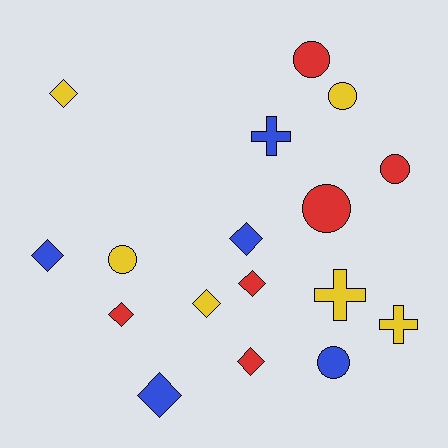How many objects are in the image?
There are 17 objects.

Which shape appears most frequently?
Diamond, with 8 objects.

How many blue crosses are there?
There is 1 blue cross.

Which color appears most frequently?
Red, with 6 objects.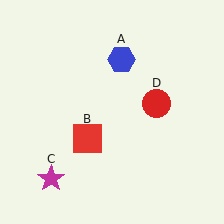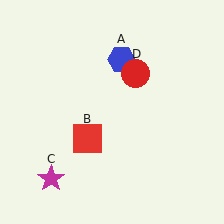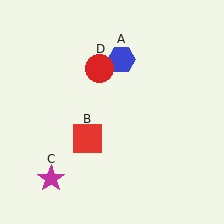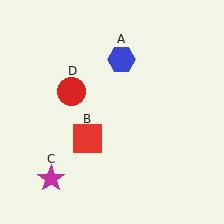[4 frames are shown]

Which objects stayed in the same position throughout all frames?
Blue hexagon (object A) and red square (object B) and magenta star (object C) remained stationary.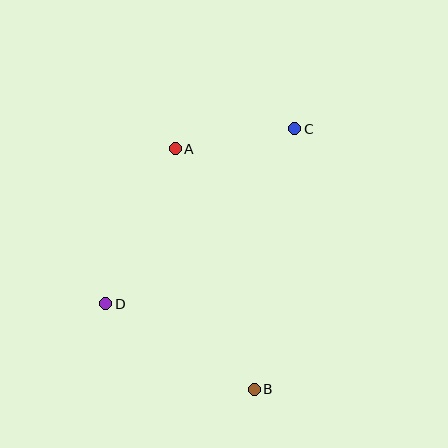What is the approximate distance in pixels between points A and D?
The distance between A and D is approximately 170 pixels.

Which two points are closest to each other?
Points A and C are closest to each other.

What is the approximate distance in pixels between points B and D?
The distance between B and D is approximately 171 pixels.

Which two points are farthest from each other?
Points B and C are farthest from each other.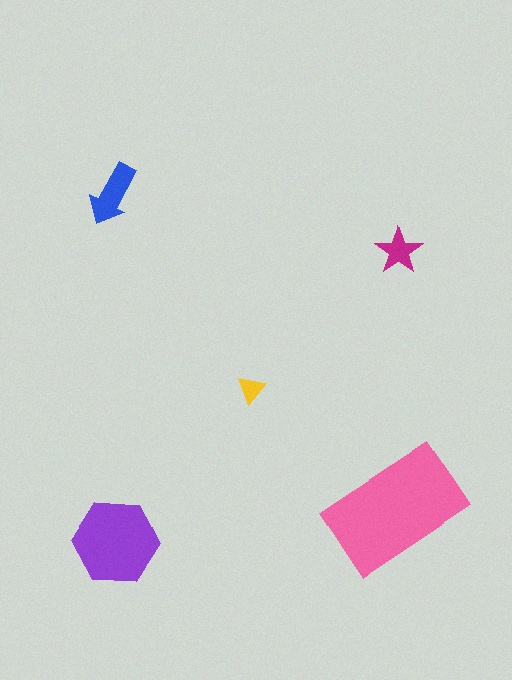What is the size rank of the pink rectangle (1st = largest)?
1st.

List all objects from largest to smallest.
The pink rectangle, the purple hexagon, the blue arrow, the magenta star, the yellow triangle.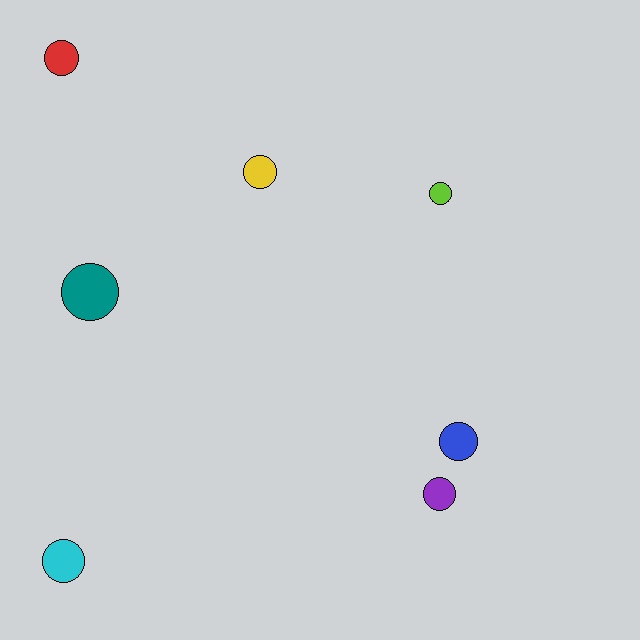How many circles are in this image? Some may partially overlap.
There are 7 circles.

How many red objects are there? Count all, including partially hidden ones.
There is 1 red object.